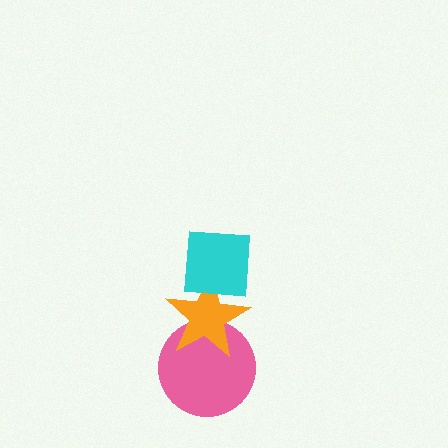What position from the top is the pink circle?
The pink circle is 3rd from the top.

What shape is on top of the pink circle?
The orange star is on top of the pink circle.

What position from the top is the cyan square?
The cyan square is 1st from the top.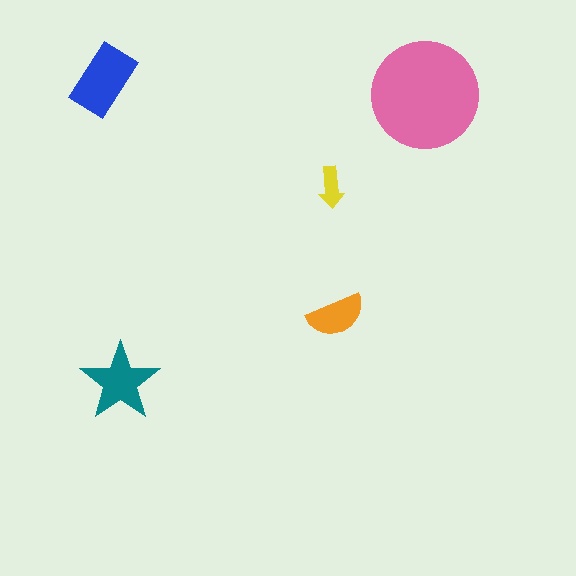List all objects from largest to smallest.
The pink circle, the blue rectangle, the teal star, the orange semicircle, the yellow arrow.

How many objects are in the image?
There are 5 objects in the image.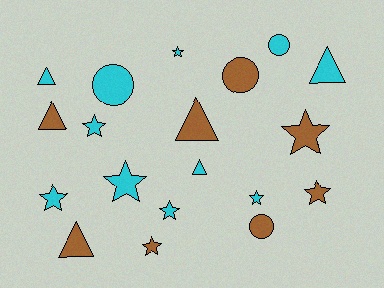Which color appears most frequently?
Cyan, with 11 objects.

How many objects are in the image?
There are 19 objects.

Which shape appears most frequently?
Star, with 9 objects.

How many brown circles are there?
There are 2 brown circles.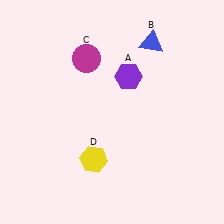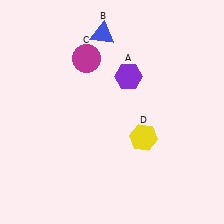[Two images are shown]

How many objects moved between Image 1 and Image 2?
2 objects moved between the two images.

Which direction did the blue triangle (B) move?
The blue triangle (B) moved left.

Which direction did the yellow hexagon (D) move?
The yellow hexagon (D) moved right.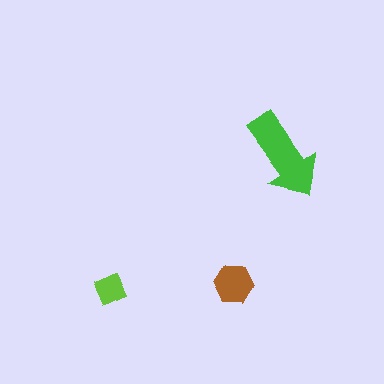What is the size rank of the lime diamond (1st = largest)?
3rd.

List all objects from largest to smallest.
The green arrow, the brown hexagon, the lime diamond.